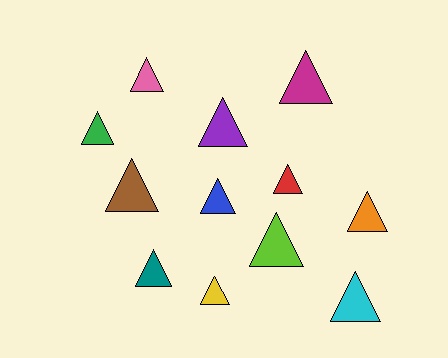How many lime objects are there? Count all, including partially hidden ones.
There is 1 lime object.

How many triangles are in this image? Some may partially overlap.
There are 12 triangles.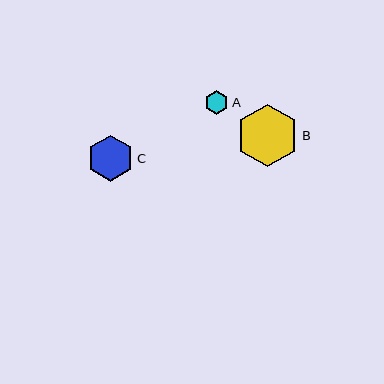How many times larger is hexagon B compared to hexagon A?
Hexagon B is approximately 2.6 times the size of hexagon A.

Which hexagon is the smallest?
Hexagon A is the smallest with a size of approximately 24 pixels.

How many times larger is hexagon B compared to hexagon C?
Hexagon B is approximately 1.4 times the size of hexagon C.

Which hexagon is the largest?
Hexagon B is the largest with a size of approximately 62 pixels.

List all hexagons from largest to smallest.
From largest to smallest: B, C, A.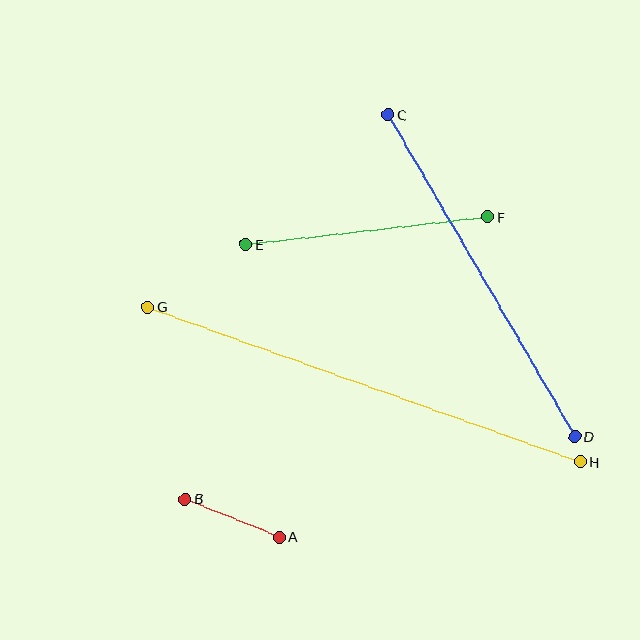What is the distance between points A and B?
The distance is approximately 102 pixels.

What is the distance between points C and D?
The distance is approximately 372 pixels.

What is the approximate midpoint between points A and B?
The midpoint is at approximately (232, 518) pixels.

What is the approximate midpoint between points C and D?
The midpoint is at approximately (481, 276) pixels.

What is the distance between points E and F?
The distance is approximately 244 pixels.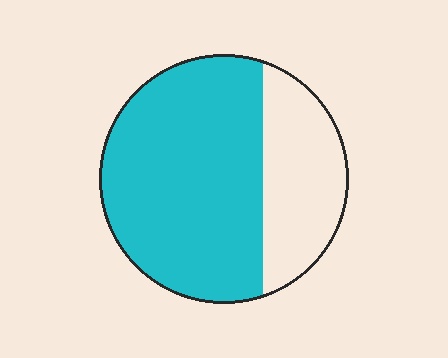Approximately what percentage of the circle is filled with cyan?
Approximately 70%.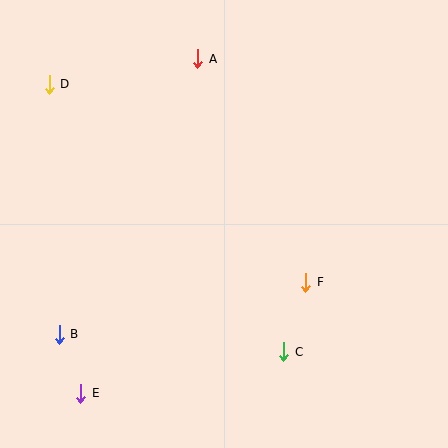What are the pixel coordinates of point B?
Point B is at (59, 334).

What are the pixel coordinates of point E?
Point E is at (81, 393).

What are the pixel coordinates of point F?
Point F is at (306, 282).